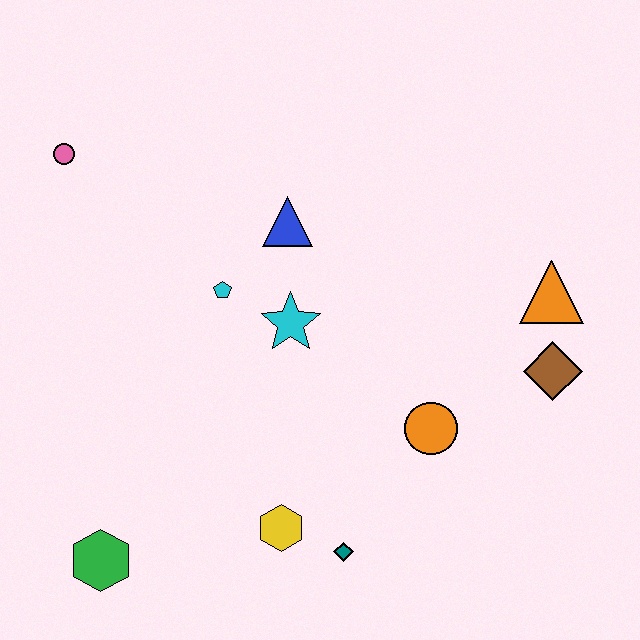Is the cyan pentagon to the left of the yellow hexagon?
Yes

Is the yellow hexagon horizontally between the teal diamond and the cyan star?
No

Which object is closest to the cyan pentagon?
The cyan star is closest to the cyan pentagon.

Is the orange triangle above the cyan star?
Yes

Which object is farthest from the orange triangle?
The green hexagon is farthest from the orange triangle.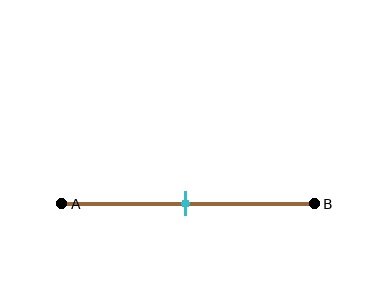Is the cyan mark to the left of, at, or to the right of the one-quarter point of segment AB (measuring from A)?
The cyan mark is to the right of the one-quarter point of segment AB.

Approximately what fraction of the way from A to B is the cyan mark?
The cyan mark is approximately 50% of the way from A to B.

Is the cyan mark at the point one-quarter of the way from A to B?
No, the mark is at about 50% from A, not at the 25% one-quarter point.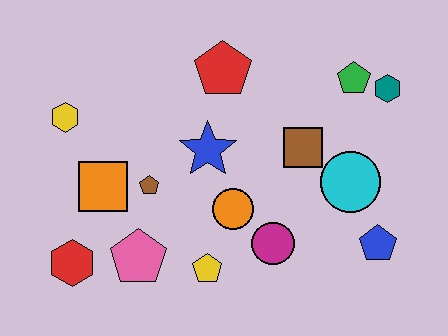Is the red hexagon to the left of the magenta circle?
Yes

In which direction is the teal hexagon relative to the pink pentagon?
The teal hexagon is to the right of the pink pentagon.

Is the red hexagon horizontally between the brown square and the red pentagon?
No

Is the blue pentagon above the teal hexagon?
No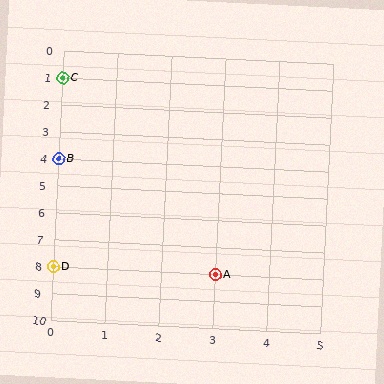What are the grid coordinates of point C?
Point C is at grid coordinates (0, 1).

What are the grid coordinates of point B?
Point B is at grid coordinates (0, 4).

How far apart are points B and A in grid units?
Points B and A are 3 columns and 4 rows apart (about 5.0 grid units diagonally).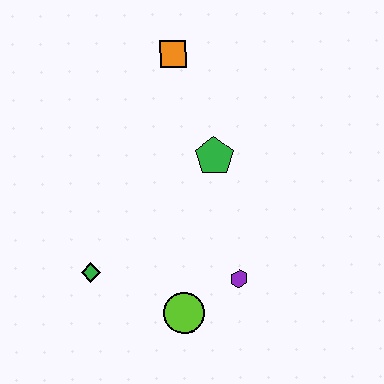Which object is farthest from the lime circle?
The orange square is farthest from the lime circle.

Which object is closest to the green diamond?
The lime circle is closest to the green diamond.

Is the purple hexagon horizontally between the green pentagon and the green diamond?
No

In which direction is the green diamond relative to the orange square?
The green diamond is below the orange square.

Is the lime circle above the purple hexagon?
No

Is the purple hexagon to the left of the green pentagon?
No